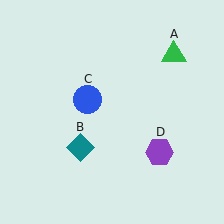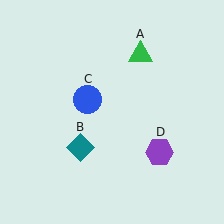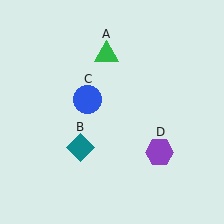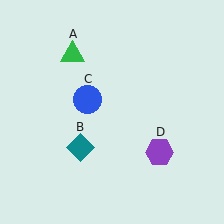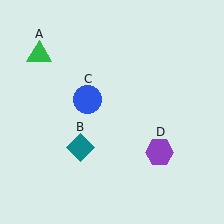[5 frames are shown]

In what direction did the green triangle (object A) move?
The green triangle (object A) moved left.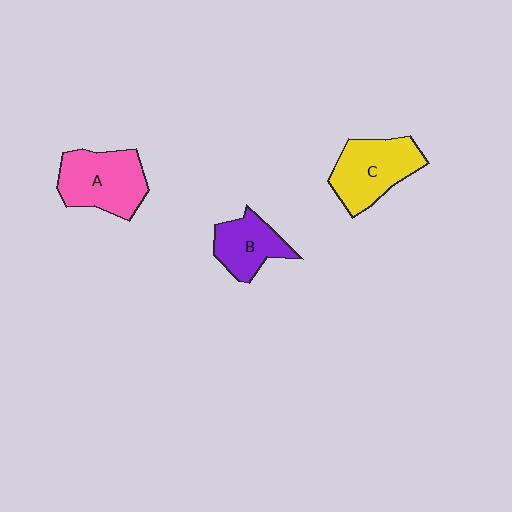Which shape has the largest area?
Shape A (pink).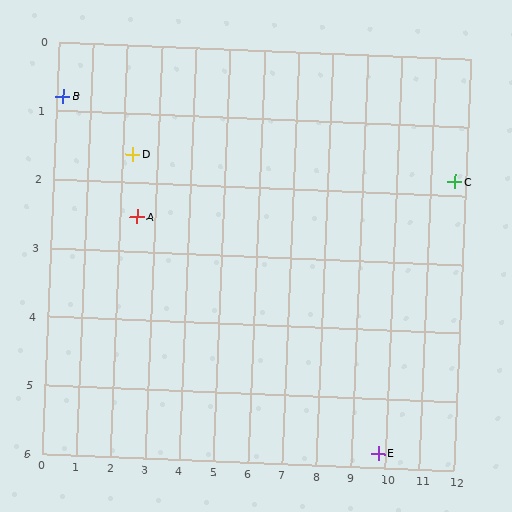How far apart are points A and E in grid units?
Points A and E are about 8.0 grid units apart.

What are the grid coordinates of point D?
Point D is at approximately (2.3, 1.6).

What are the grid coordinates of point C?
Point C is at approximately (11.7, 1.8).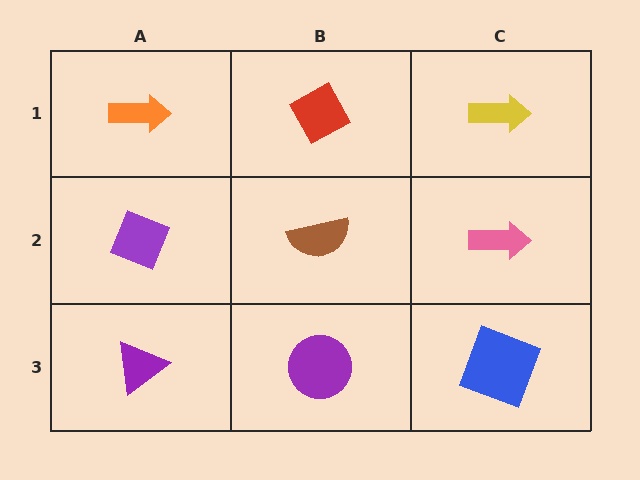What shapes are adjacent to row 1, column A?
A purple diamond (row 2, column A), a red diamond (row 1, column B).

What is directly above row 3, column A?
A purple diamond.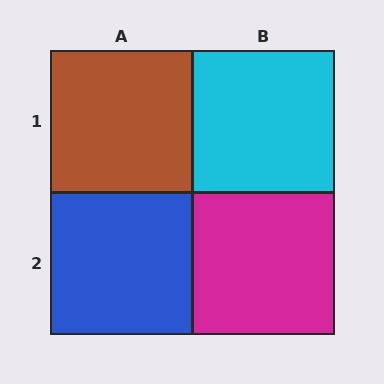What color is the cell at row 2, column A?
Blue.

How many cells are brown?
1 cell is brown.